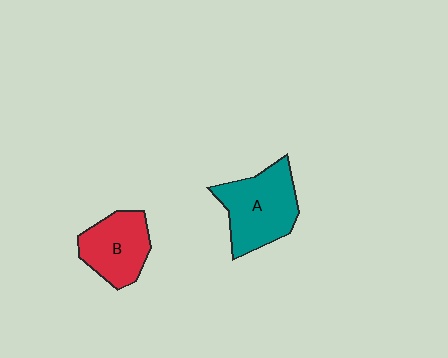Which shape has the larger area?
Shape A (teal).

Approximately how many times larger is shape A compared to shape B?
Approximately 1.3 times.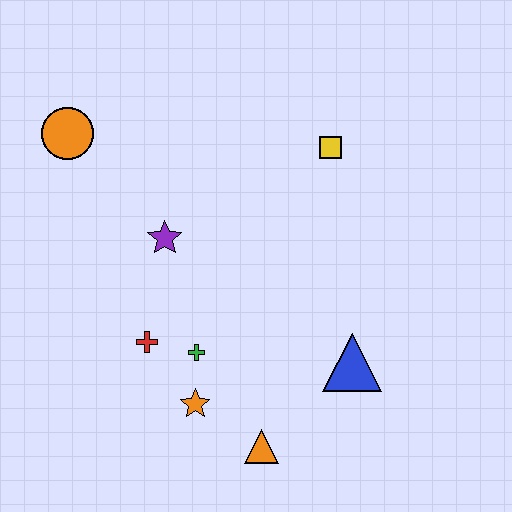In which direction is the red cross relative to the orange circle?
The red cross is below the orange circle.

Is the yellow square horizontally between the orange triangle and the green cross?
No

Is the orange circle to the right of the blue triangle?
No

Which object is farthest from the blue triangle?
The orange circle is farthest from the blue triangle.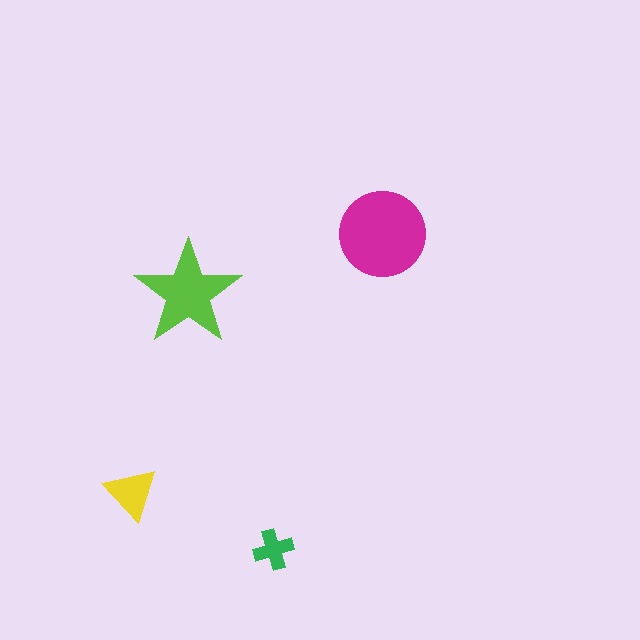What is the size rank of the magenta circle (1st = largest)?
1st.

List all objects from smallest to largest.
The green cross, the yellow triangle, the lime star, the magenta circle.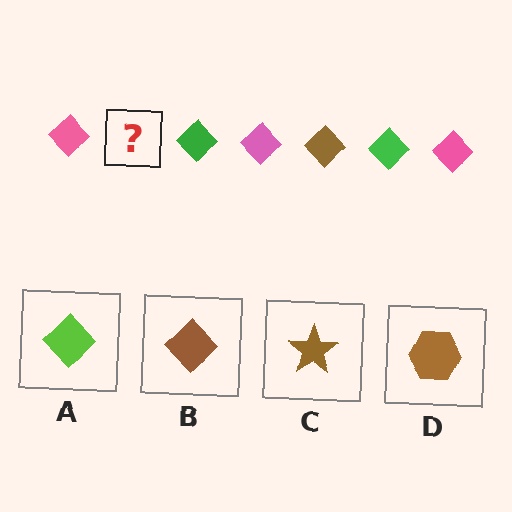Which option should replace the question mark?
Option B.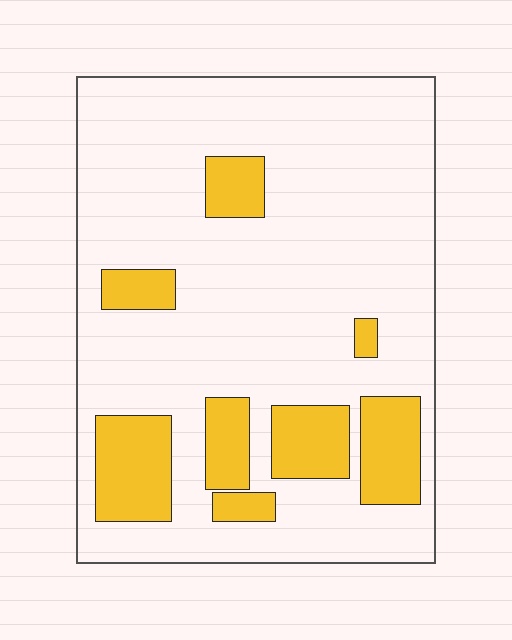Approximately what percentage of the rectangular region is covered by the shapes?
Approximately 20%.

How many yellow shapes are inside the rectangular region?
8.